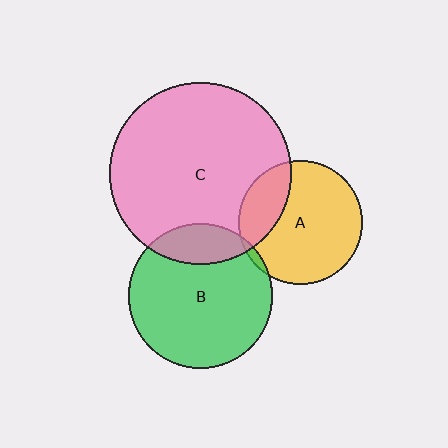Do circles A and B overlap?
Yes.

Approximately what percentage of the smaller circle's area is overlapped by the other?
Approximately 5%.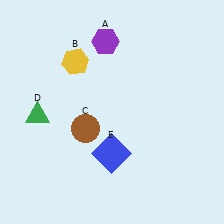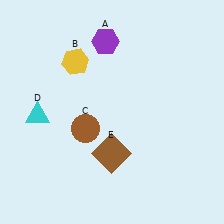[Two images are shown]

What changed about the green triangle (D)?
In Image 1, D is green. In Image 2, it changed to cyan.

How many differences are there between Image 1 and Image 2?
There are 2 differences between the two images.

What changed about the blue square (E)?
In Image 1, E is blue. In Image 2, it changed to brown.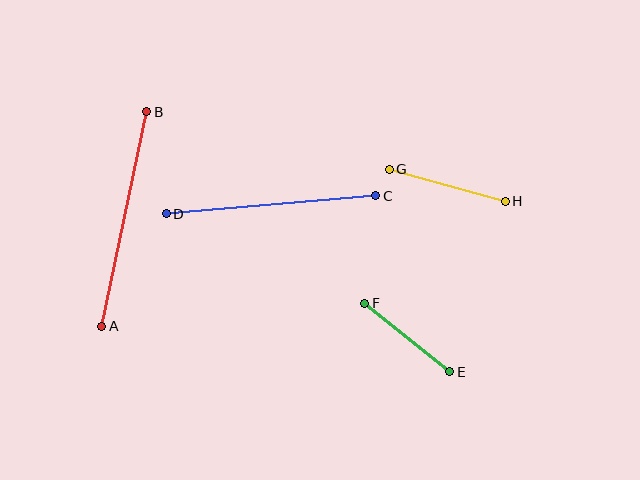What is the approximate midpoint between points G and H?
The midpoint is at approximately (447, 185) pixels.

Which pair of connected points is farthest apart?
Points A and B are farthest apart.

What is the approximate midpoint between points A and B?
The midpoint is at approximately (124, 219) pixels.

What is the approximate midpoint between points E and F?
The midpoint is at approximately (407, 338) pixels.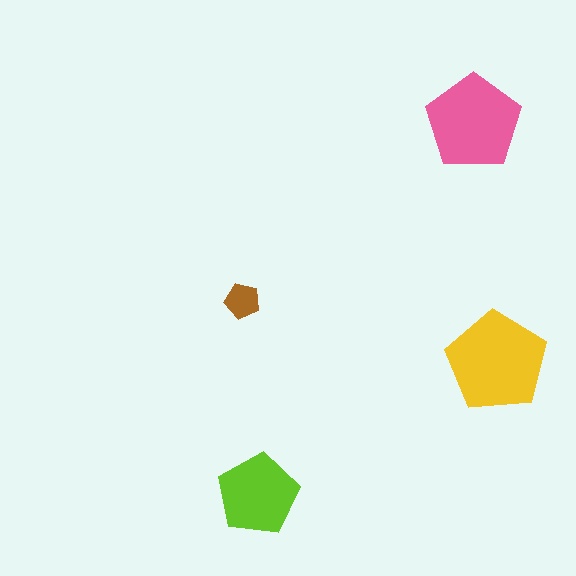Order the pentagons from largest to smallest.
the yellow one, the pink one, the lime one, the brown one.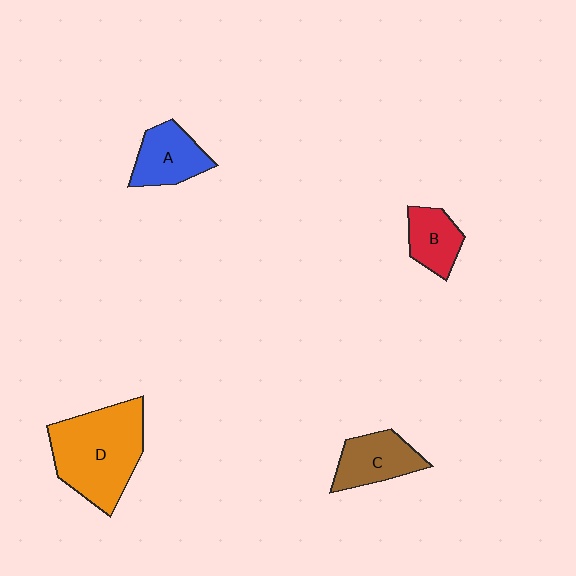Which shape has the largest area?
Shape D (orange).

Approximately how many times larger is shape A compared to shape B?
Approximately 1.2 times.